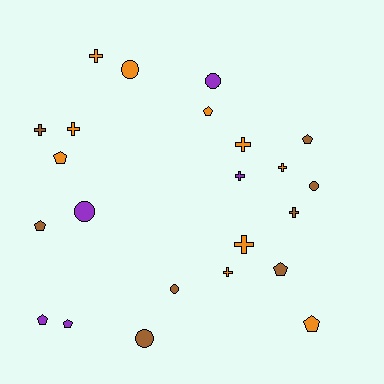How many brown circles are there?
There are 3 brown circles.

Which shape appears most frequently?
Cross, with 9 objects.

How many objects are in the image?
There are 23 objects.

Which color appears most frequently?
Orange, with 10 objects.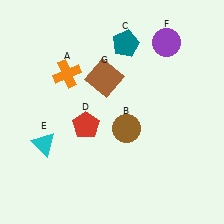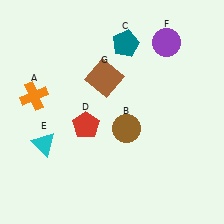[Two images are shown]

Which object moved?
The orange cross (A) moved left.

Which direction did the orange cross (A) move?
The orange cross (A) moved left.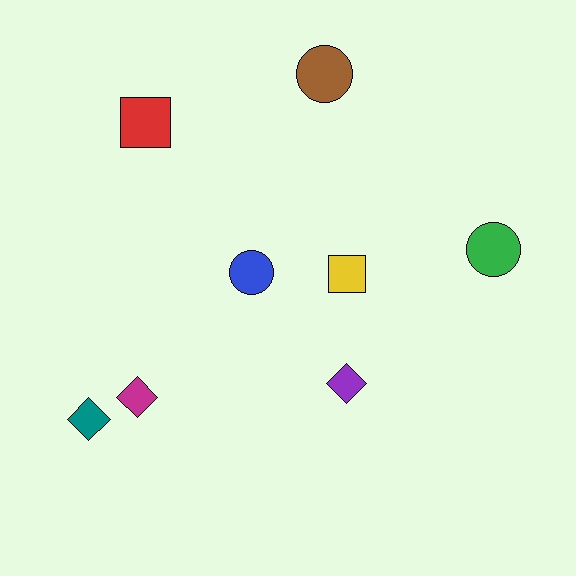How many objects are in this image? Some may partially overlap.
There are 8 objects.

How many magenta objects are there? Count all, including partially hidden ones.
There is 1 magenta object.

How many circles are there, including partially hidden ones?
There are 3 circles.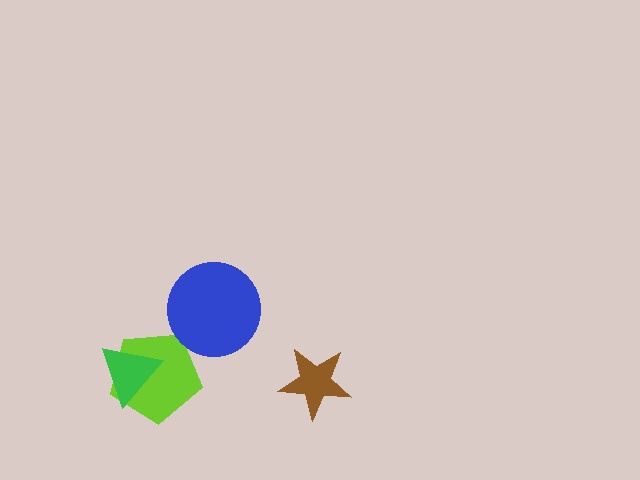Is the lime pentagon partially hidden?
Yes, it is partially covered by another shape.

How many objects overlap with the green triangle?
1 object overlaps with the green triangle.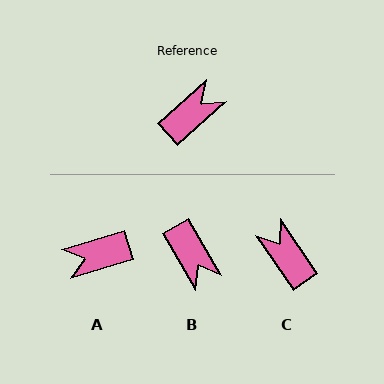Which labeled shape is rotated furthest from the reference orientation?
A, about 154 degrees away.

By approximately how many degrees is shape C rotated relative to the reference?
Approximately 82 degrees counter-clockwise.